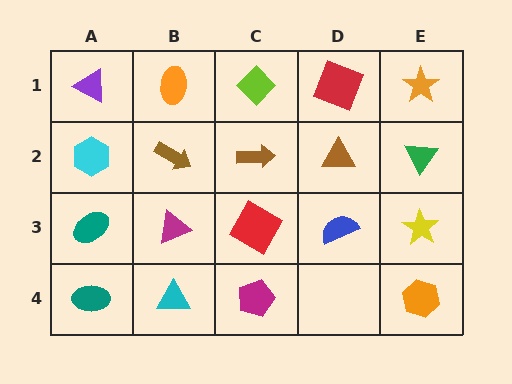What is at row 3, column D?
A blue semicircle.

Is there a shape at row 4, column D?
No, that cell is empty.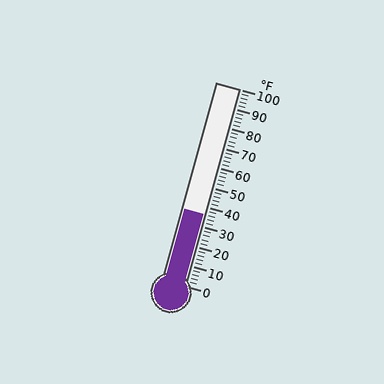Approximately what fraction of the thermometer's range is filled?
The thermometer is filled to approximately 35% of its range.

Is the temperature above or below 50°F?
The temperature is below 50°F.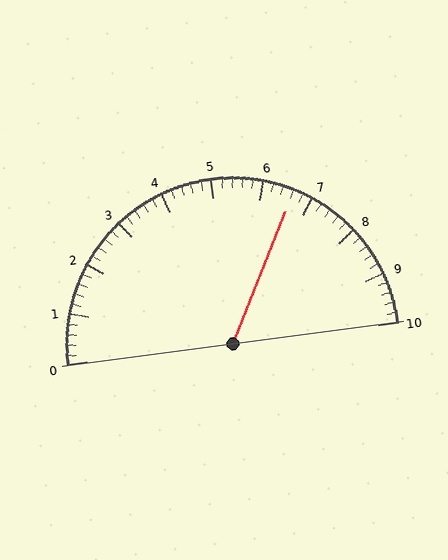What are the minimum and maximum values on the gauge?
The gauge ranges from 0 to 10.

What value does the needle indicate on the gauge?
The needle indicates approximately 6.6.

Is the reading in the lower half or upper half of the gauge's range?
The reading is in the upper half of the range (0 to 10).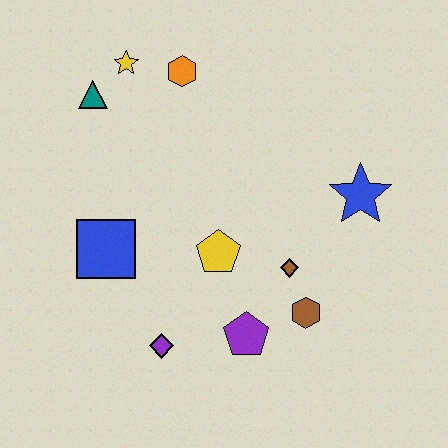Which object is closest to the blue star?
The brown diamond is closest to the blue star.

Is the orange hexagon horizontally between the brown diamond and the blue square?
Yes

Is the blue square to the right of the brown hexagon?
No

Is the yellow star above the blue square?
Yes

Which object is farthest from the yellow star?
The brown hexagon is farthest from the yellow star.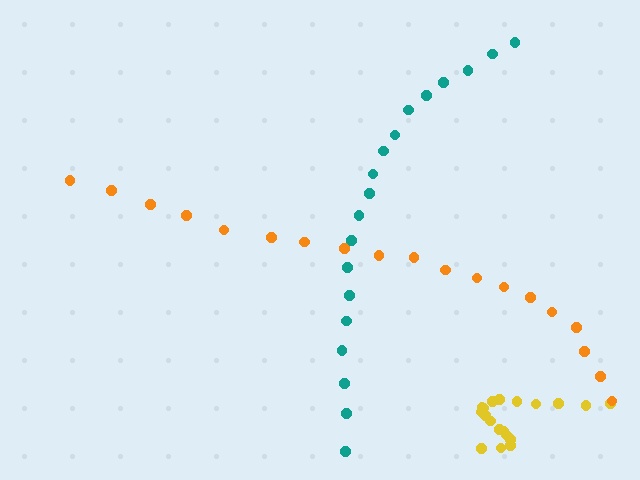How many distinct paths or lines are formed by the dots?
There are 3 distinct paths.